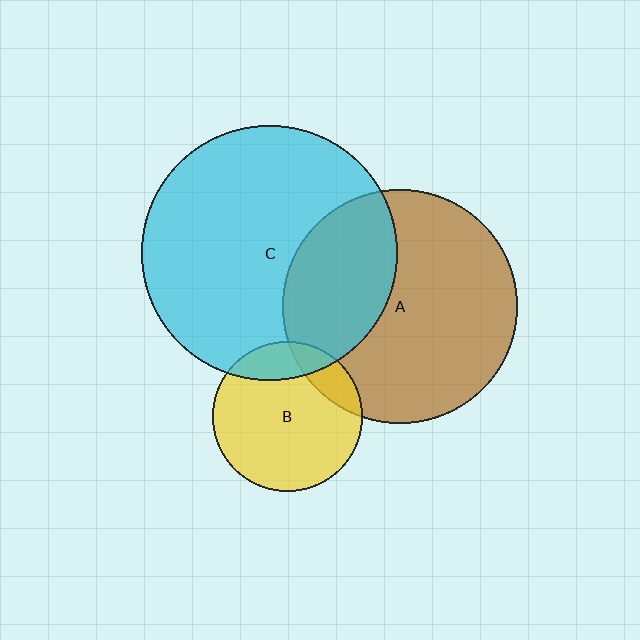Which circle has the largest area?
Circle C (cyan).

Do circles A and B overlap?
Yes.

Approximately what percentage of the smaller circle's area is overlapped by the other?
Approximately 15%.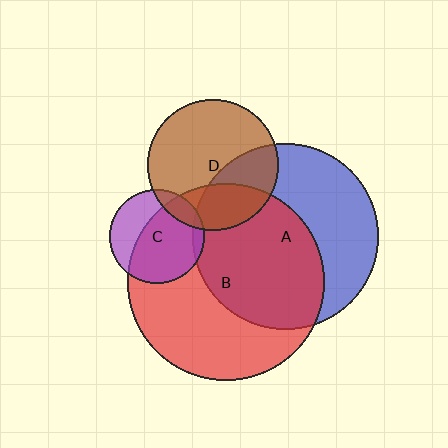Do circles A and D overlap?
Yes.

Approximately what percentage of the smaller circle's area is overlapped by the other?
Approximately 35%.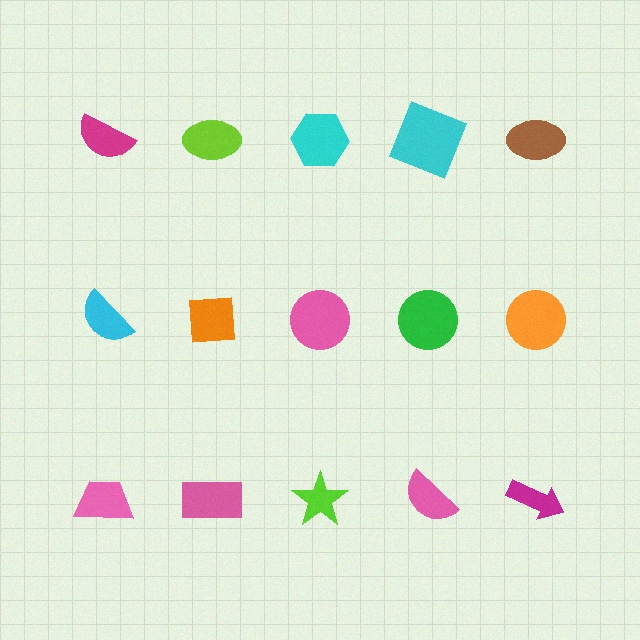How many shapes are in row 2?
5 shapes.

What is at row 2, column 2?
An orange square.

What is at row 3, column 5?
A magenta arrow.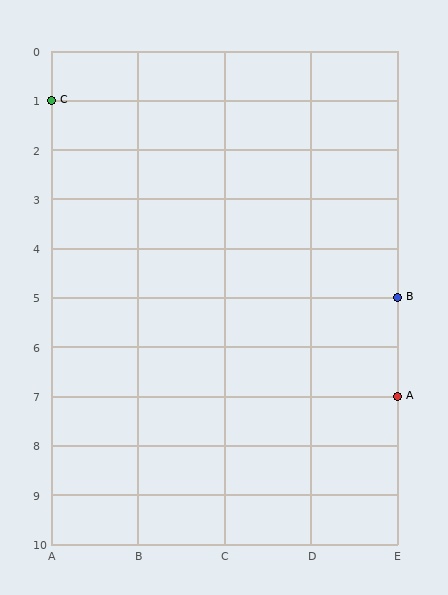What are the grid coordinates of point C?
Point C is at grid coordinates (A, 1).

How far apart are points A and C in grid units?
Points A and C are 4 columns and 6 rows apart (about 7.2 grid units diagonally).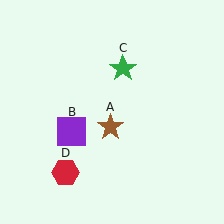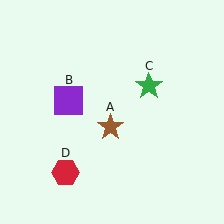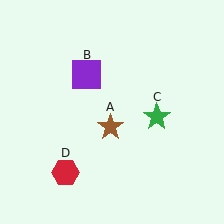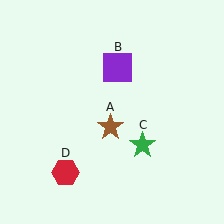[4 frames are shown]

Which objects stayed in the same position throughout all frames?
Brown star (object A) and red hexagon (object D) remained stationary.